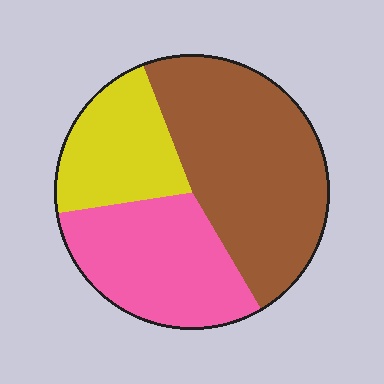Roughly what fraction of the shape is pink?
Pink covers about 30% of the shape.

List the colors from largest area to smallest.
From largest to smallest: brown, pink, yellow.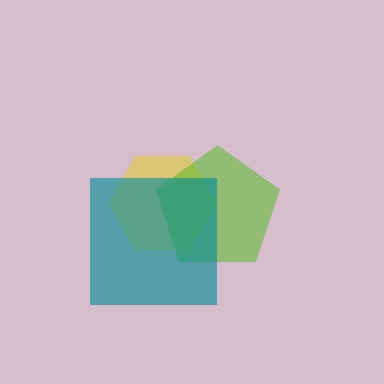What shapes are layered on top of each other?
The layered shapes are: a yellow hexagon, a lime pentagon, a teal square.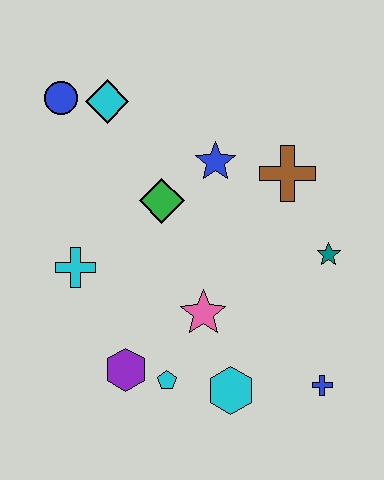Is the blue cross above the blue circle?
No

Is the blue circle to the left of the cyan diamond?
Yes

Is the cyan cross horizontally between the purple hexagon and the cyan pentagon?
No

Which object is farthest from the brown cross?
The purple hexagon is farthest from the brown cross.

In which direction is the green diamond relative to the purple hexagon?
The green diamond is above the purple hexagon.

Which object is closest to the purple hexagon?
The cyan pentagon is closest to the purple hexagon.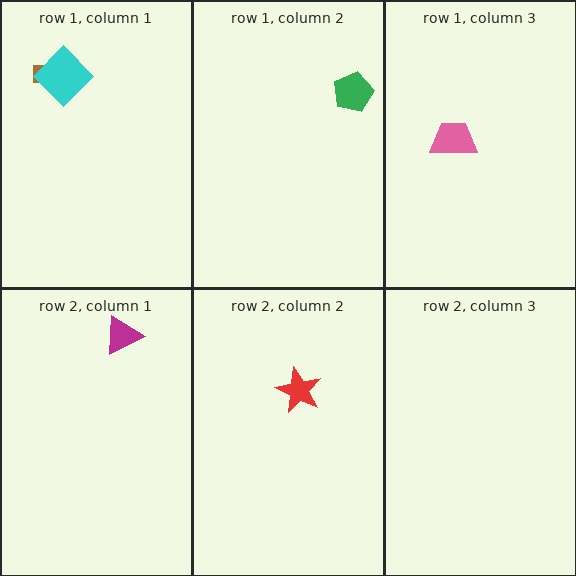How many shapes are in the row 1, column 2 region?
1.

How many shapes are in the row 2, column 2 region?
1.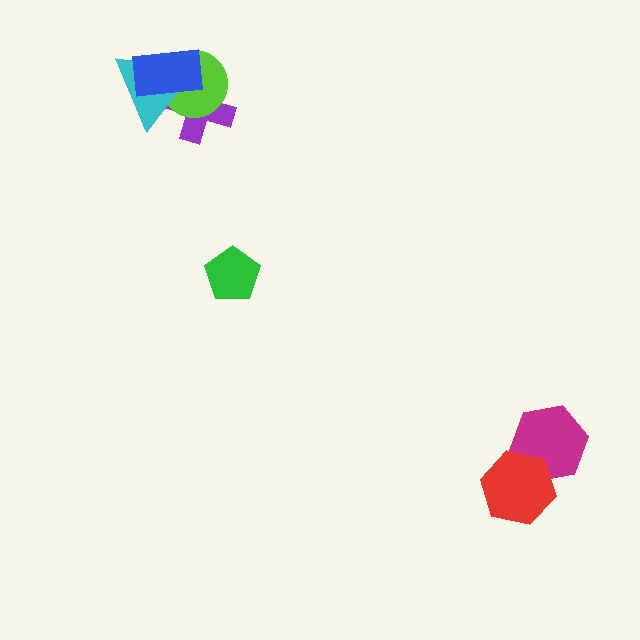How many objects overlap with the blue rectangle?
3 objects overlap with the blue rectangle.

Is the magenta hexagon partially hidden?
Yes, it is partially covered by another shape.